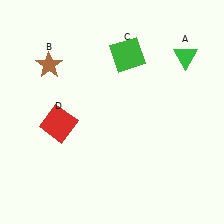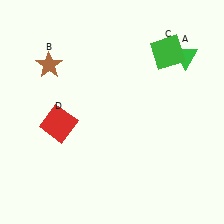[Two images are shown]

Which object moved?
The green square (C) moved right.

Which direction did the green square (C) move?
The green square (C) moved right.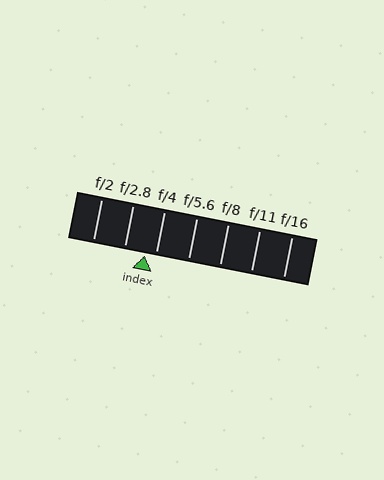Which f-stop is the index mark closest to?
The index mark is closest to f/4.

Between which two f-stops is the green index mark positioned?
The index mark is between f/2.8 and f/4.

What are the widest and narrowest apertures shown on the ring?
The widest aperture shown is f/2 and the narrowest is f/16.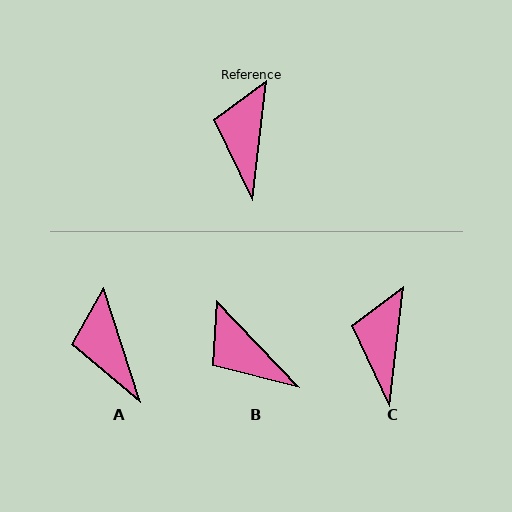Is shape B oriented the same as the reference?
No, it is off by about 50 degrees.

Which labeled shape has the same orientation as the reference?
C.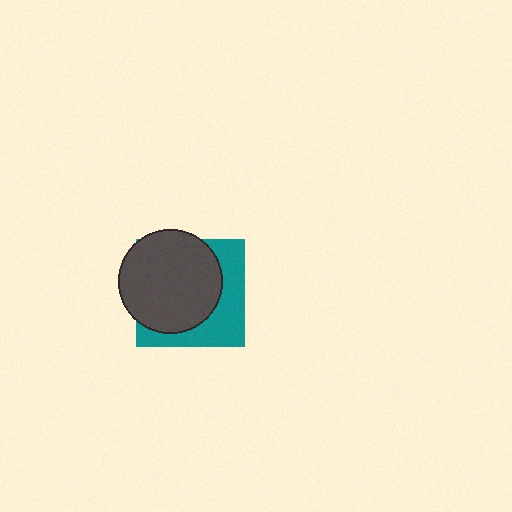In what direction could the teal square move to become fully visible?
The teal square could move toward the lower-right. That would shift it out from behind the dark gray circle entirely.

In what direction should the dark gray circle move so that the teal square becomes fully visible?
The dark gray circle should move toward the upper-left. That is the shortest direction to clear the overlap and leave the teal square fully visible.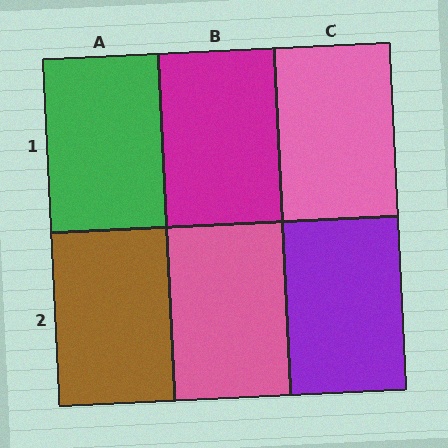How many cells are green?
1 cell is green.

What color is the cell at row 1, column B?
Magenta.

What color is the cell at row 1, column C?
Pink.